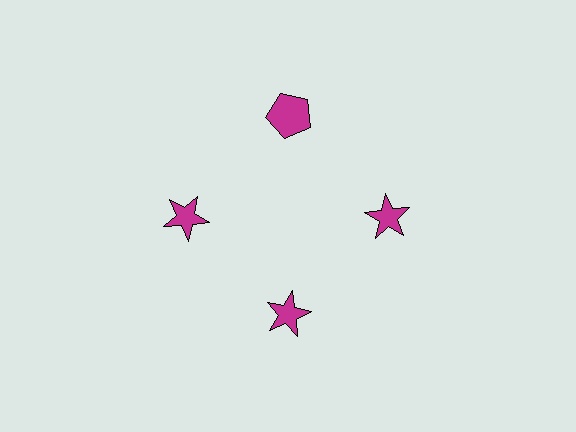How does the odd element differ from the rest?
It has a different shape: pentagon instead of star.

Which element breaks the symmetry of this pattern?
The magenta pentagon at roughly the 12 o'clock position breaks the symmetry. All other shapes are magenta stars.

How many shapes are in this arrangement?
There are 4 shapes arranged in a ring pattern.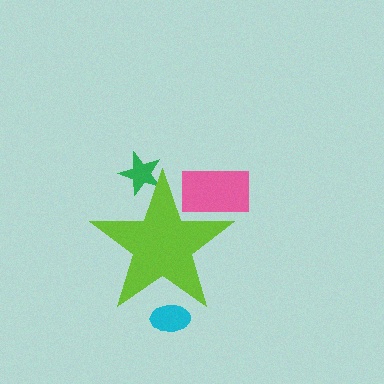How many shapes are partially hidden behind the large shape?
3 shapes are partially hidden.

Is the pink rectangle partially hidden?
Yes, the pink rectangle is partially hidden behind the lime star.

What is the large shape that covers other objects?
A lime star.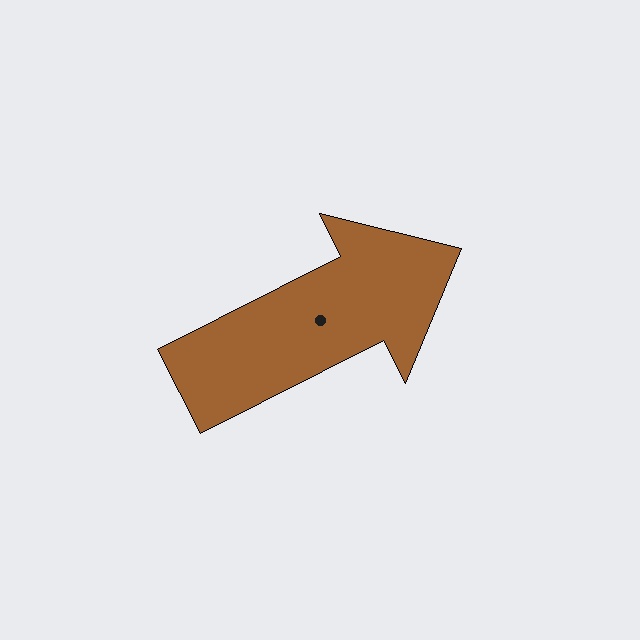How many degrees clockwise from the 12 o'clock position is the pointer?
Approximately 63 degrees.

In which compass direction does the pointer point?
Northeast.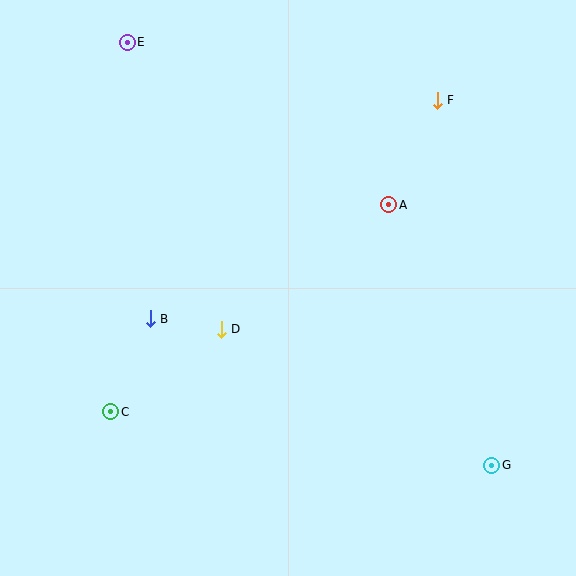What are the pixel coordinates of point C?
Point C is at (111, 412).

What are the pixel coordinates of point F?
Point F is at (437, 100).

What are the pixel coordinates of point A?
Point A is at (389, 205).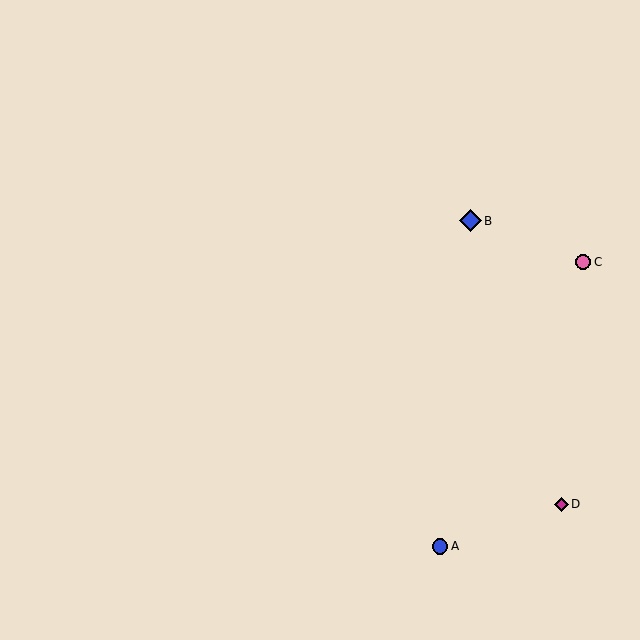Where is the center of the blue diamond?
The center of the blue diamond is at (470, 221).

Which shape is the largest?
The blue diamond (labeled B) is the largest.